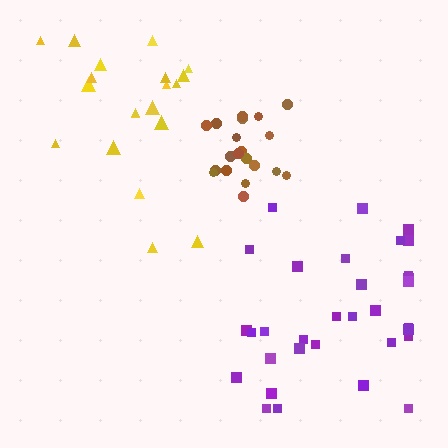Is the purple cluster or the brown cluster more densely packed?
Brown.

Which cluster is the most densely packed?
Brown.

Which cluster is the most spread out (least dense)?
Yellow.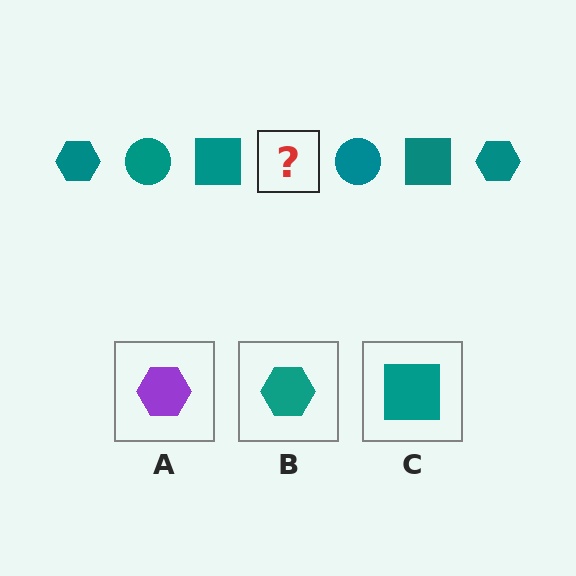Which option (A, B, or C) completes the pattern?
B.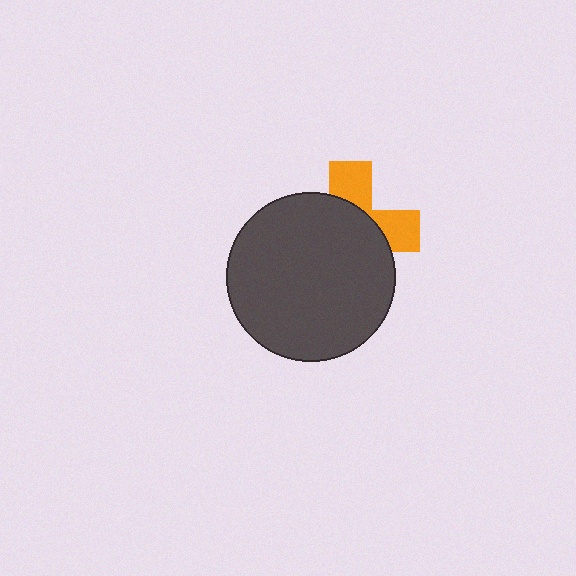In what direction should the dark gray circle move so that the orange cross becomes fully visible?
The dark gray circle should move toward the lower-left. That is the shortest direction to clear the overlap and leave the orange cross fully visible.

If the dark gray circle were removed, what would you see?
You would see the complete orange cross.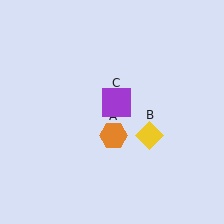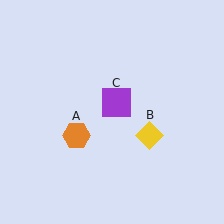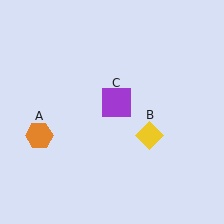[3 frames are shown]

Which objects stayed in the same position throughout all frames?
Yellow diamond (object B) and purple square (object C) remained stationary.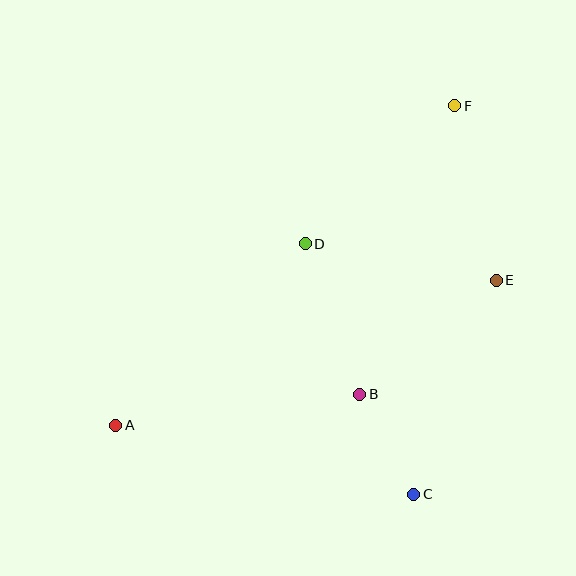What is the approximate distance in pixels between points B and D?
The distance between B and D is approximately 160 pixels.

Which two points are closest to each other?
Points B and C are closest to each other.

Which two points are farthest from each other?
Points A and F are farthest from each other.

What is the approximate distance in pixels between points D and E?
The distance between D and E is approximately 195 pixels.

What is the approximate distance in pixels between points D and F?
The distance between D and F is approximately 203 pixels.